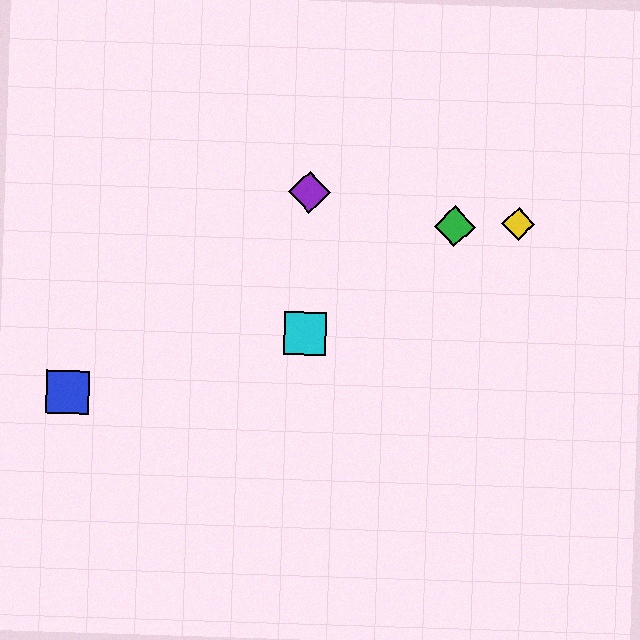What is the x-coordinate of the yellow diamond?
The yellow diamond is at x≈518.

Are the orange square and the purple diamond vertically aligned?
Yes, both are at x≈305.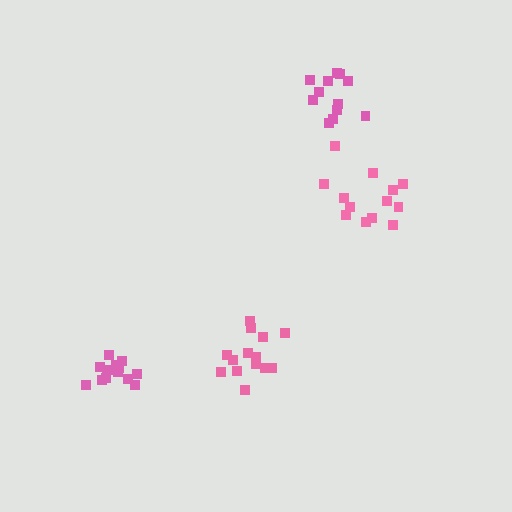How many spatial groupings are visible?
There are 4 spatial groupings.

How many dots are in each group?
Group 1: 12 dots, Group 2: 14 dots, Group 3: 14 dots, Group 4: 13 dots (53 total).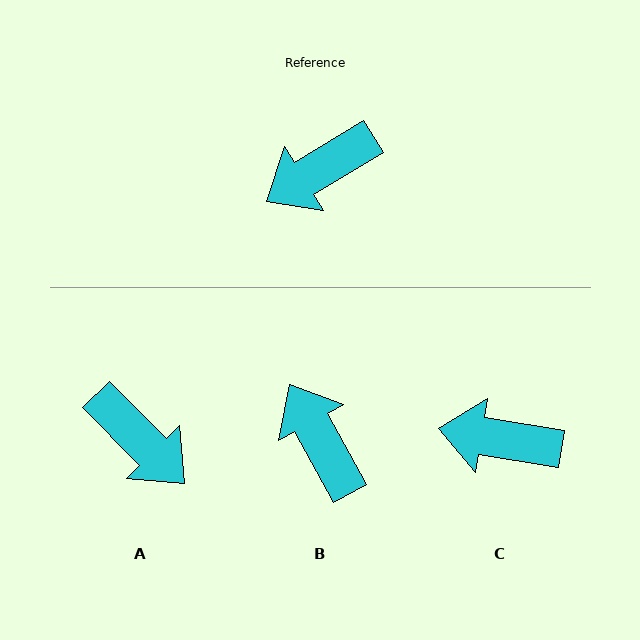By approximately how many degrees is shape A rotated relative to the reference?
Approximately 104 degrees counter-clockwise.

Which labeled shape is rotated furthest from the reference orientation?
A, about 104 degrees away.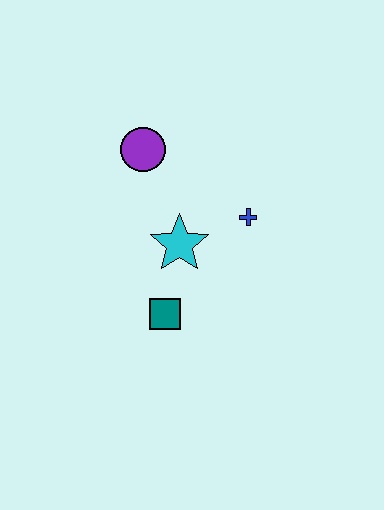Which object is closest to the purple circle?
The cyan star is closest to the purple circle.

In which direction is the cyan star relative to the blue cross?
The cyan star is to the left of the blue cross.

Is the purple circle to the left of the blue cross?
Yes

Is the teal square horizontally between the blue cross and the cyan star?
No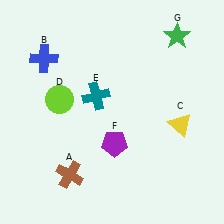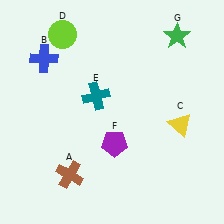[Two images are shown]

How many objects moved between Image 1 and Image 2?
1 object moved between the two images.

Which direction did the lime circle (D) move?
The lime circle (D) moved up.